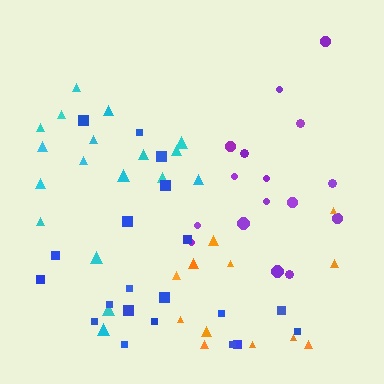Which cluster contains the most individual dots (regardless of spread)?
Blue (20).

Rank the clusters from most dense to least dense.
purple, cyan, blue, orange.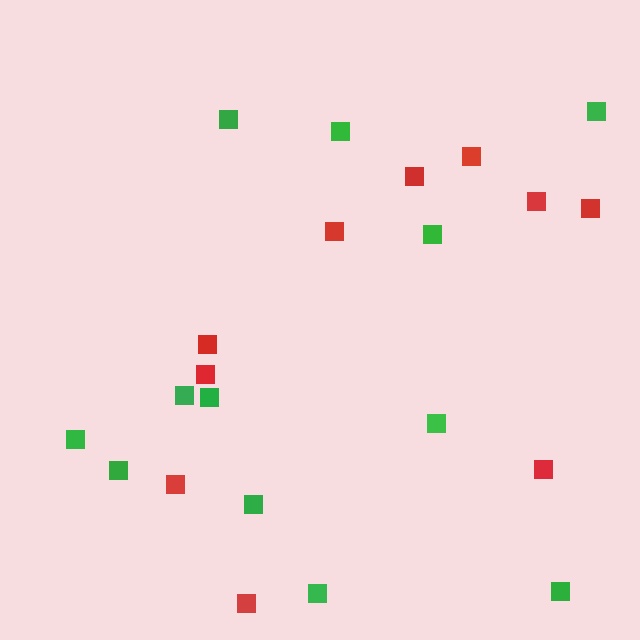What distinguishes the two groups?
There are 2 groups: one group of red squares (10) and one group of green squares (12).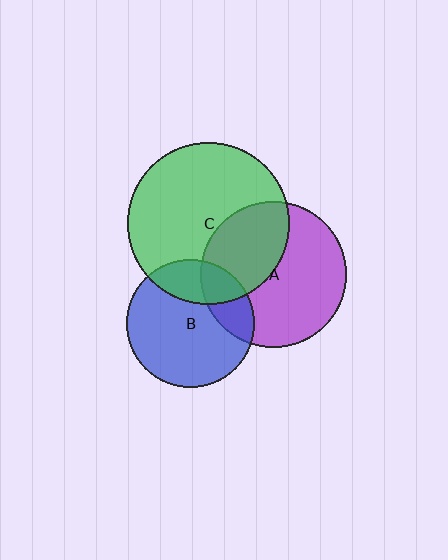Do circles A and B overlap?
Yes.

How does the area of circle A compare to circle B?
Approximately 1.3 times.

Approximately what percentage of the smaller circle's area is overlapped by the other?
Approximately 20%.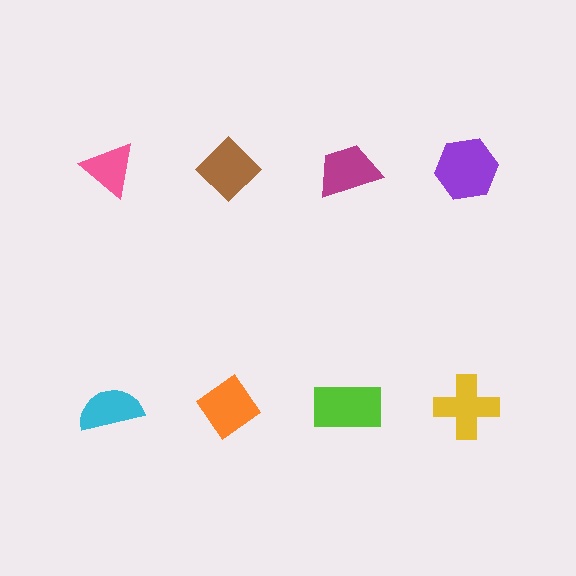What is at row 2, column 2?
An orange diamond.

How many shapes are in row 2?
4 shapes.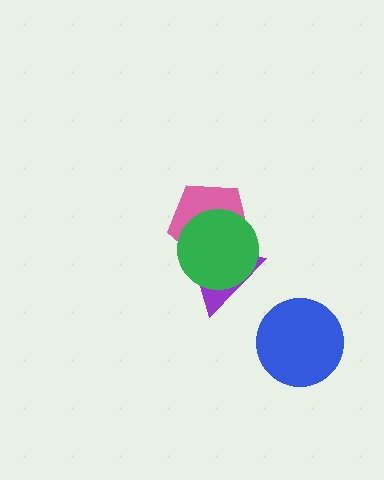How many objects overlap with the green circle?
2 objects overlap with the green circle.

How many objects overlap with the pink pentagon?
2 objects overlap with the pink pentagon.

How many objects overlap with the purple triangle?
2 objects overlap with the purple triangle.